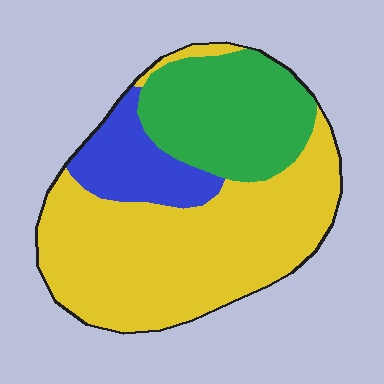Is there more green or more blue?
Green.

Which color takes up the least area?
Blue, at roughly 15%.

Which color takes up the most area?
Yellow, at roughly 60%.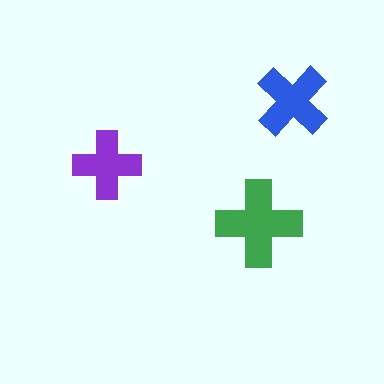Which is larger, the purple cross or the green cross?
The green one.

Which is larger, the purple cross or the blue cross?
The blue one.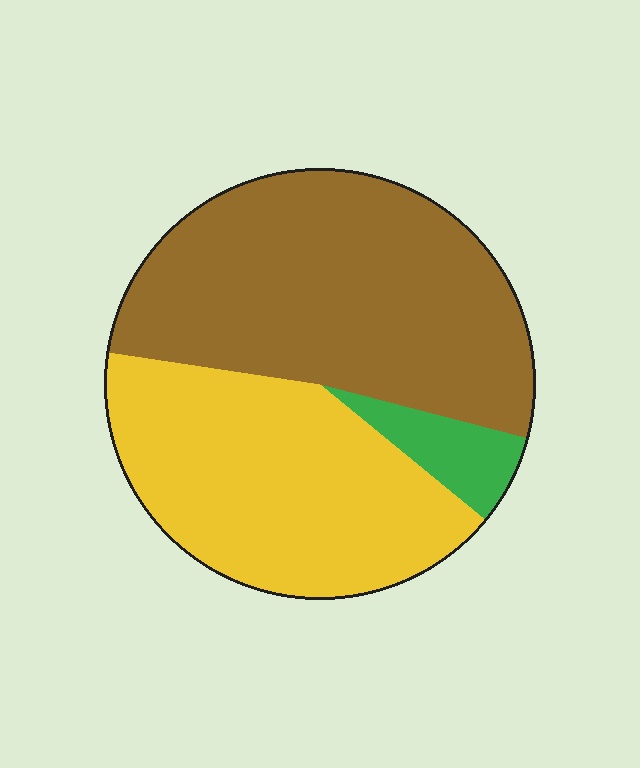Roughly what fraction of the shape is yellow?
Yellow takes up between a quarter and a half of the shape.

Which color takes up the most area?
Brown, at roughly 50%.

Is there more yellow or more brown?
Brown.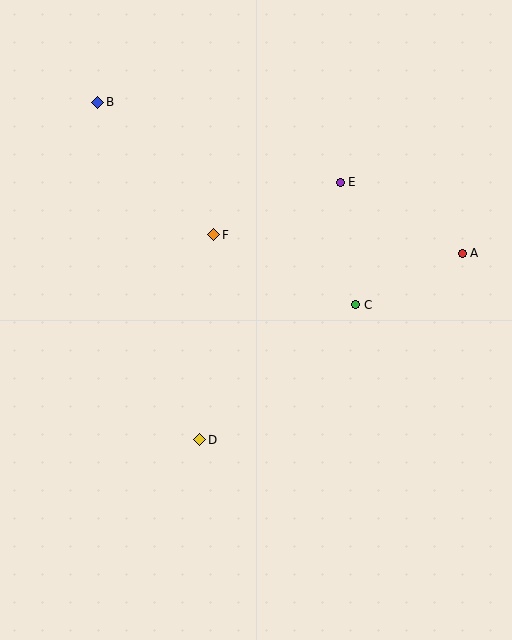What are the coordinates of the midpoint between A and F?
The midpoint between A and F is at (338, 244).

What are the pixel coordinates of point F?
Point F is at (214, 235).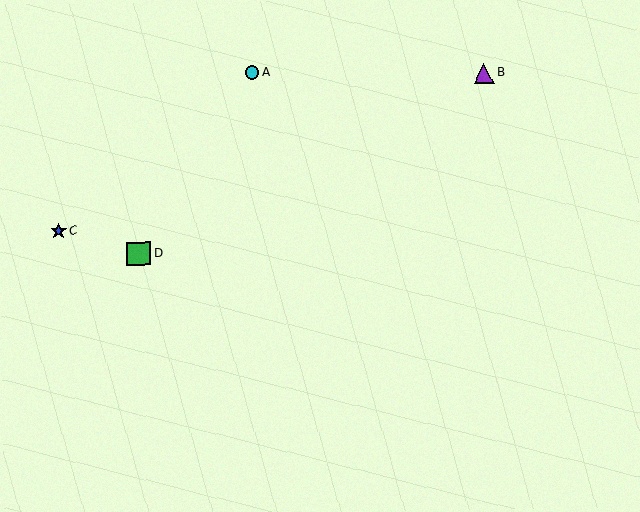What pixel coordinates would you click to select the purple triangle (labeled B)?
Click at (484, 73) to select the purple triangle B.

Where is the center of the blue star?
The center of the blue star is at (58, 231).